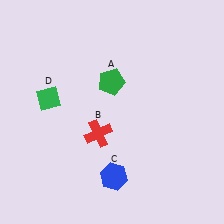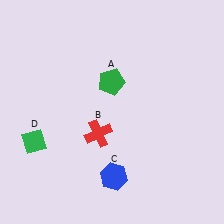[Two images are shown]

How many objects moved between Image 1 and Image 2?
1 object moved between the two images.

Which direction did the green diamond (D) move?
The green diamond (D) moved down.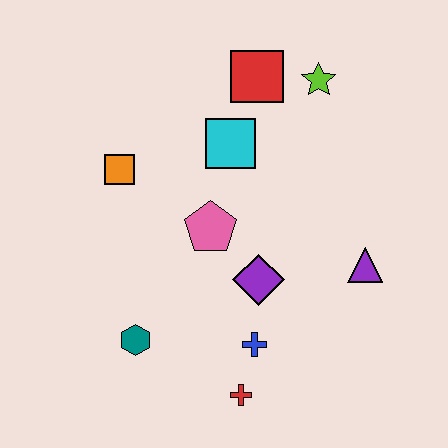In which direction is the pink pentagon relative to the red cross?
The pink pentagon is above the red cross.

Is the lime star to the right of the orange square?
Yes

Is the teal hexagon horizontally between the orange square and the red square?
Yes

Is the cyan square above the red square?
No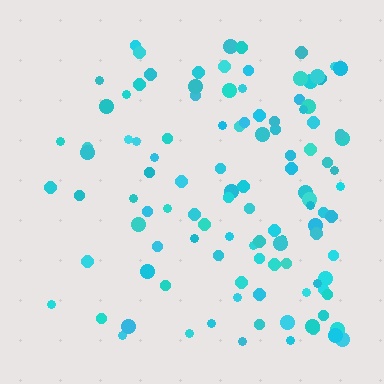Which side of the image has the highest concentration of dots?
The right.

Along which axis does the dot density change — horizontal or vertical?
Horizontal.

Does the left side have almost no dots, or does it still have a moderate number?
Still a moderate number, just noticeably fewer than the right.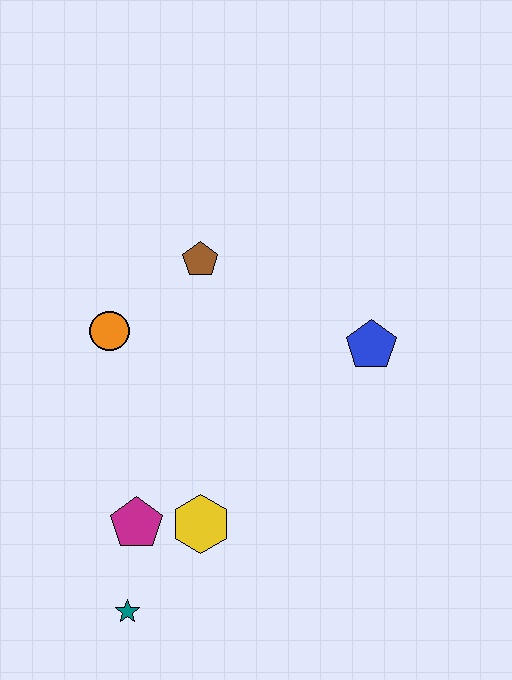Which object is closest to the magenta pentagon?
The yellow hexagon is closest to the magenta pentagon.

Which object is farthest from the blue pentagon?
The teal star is farthest from the blue pentagon.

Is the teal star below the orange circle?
Yes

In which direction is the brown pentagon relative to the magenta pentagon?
The brown pentagon is above the magenta pentagon.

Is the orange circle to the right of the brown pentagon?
No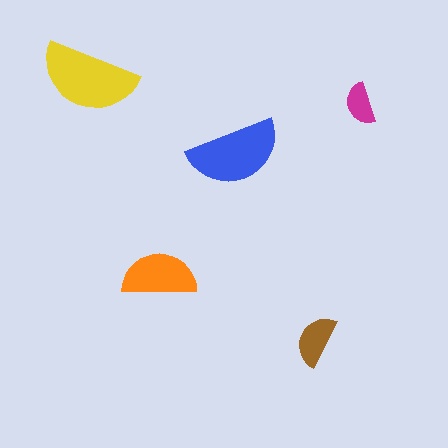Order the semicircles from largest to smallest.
the yellow one, the blue one, the orange one, the brown one, the magenta one.